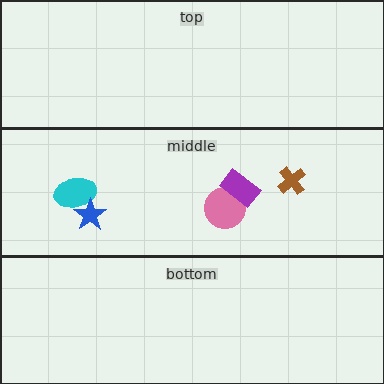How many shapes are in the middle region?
5.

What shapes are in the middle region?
The brown cross, the cyan ellipse, the pink circle, the blue star, the purple rectangle.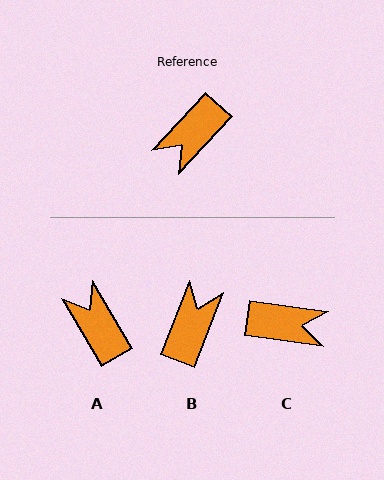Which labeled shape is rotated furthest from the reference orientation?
B, about 158 degrees away.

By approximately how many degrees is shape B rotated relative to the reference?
Approximately 158 degrees clockwise.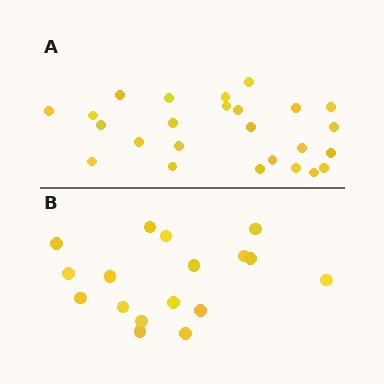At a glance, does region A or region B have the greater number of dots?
Region A (the top region) has more dots.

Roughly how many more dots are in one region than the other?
Region A has roughly 8 or so more dots than region B.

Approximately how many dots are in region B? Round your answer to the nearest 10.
About 20 dots. (The exact count is 17, which rounds to 20.)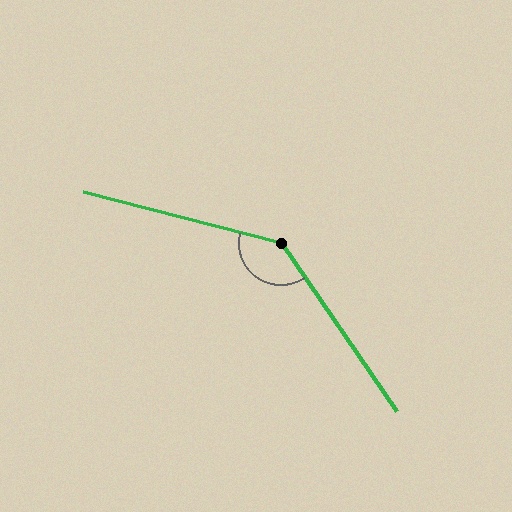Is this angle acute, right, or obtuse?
It is obtuse.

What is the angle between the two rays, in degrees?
Approximately 139 degrees.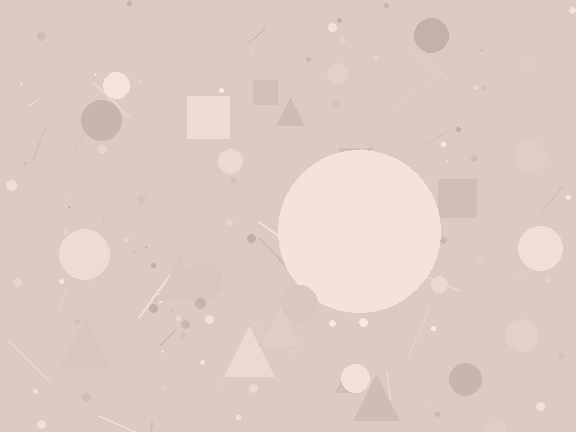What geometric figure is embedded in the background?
A circle is embedded in the background.